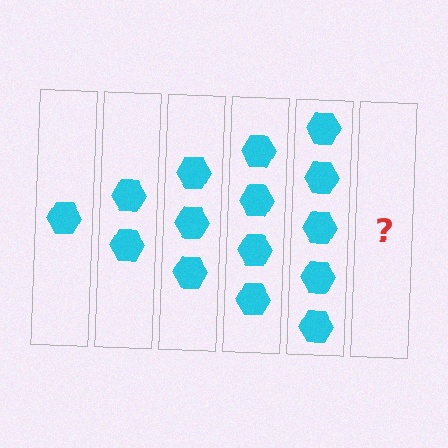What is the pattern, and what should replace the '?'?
The pattern is that each step adds one more hexagon. The '?' should be 6 hexagons.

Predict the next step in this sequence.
The next step is 6 hexagons.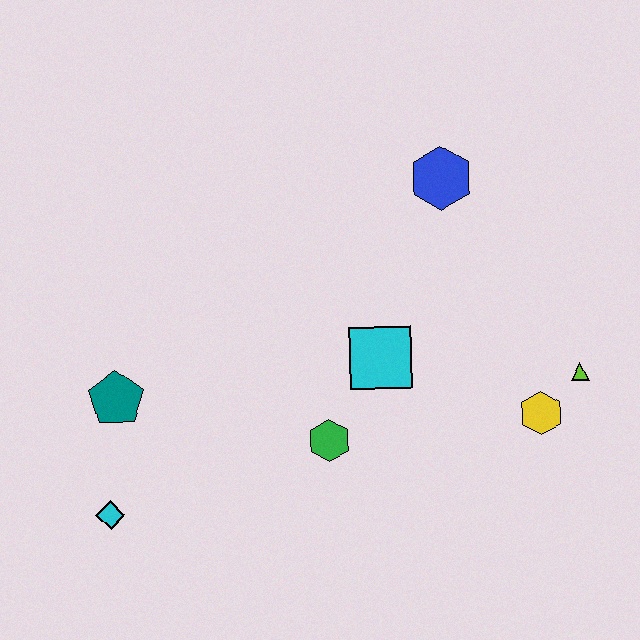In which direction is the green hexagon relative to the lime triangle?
The green hexagon is to the left of the lime triangle.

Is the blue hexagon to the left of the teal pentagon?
No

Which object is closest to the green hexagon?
The cyan square is closest to the green hexagon.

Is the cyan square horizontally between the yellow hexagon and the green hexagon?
Yes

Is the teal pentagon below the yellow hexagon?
No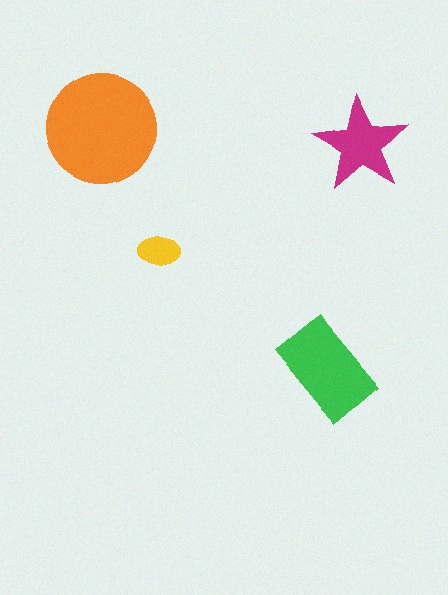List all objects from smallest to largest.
The yellow ellipse, the magenta star, the green rectangle, the orange circle.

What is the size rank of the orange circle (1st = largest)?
1st.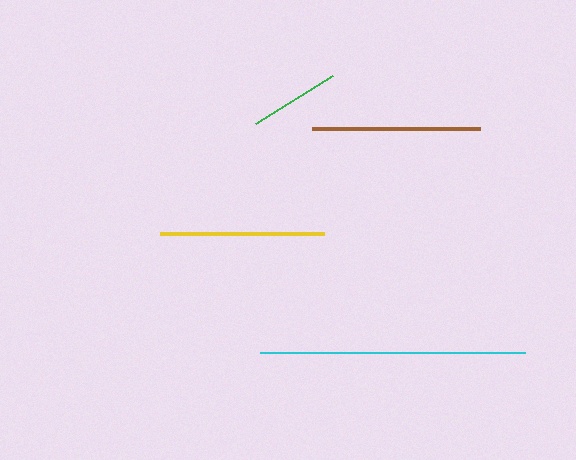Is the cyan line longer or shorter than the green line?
The cyan line is longer than the green line.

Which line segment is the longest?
The cyan line is the longest at approximately 265 pixels.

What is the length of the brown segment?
The brown segment is approximately 168 pixels long.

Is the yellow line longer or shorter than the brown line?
The brown line is longer than the yellow line.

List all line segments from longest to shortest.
From longest to shortest: cyan, brown, yellow, green.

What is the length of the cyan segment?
The cyan segment is approximately 265 pixels long.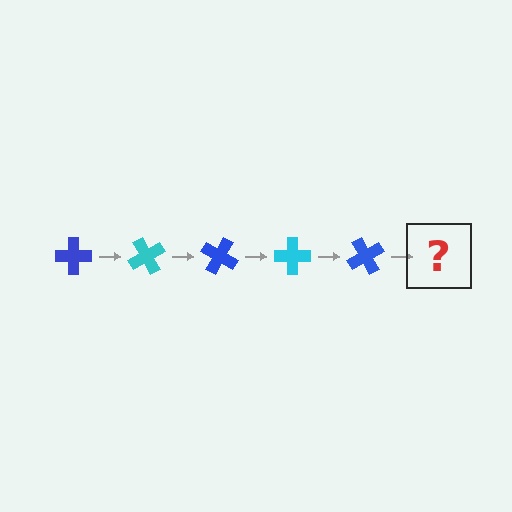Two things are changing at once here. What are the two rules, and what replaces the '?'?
The two rules are that it rotates 60 degrees each step and the color cycles through blue and cyan. The '?' should be a cyan cross, rotated 300 degrees from the start.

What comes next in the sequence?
The next element should be a cyan cross, rotated 300 degrees from the start.